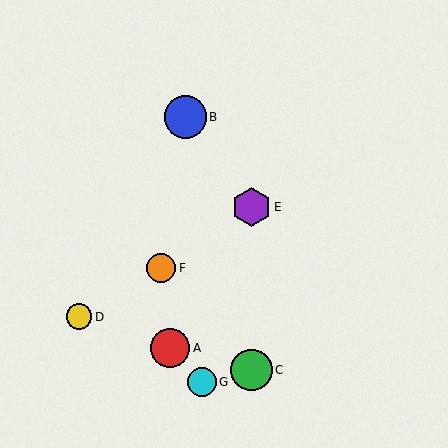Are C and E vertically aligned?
Yes, both are at x≈251.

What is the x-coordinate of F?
Object F is at x≈161.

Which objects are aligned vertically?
Objects C, E are aligned vertically.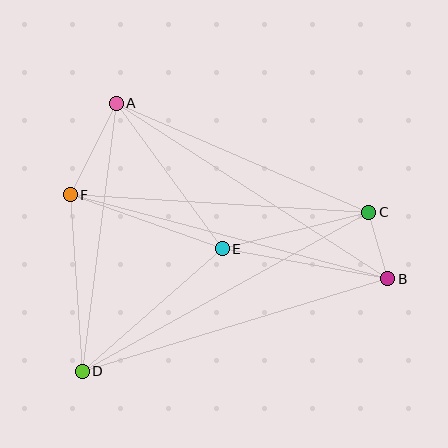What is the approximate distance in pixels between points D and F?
The distance between D and F is approximately 177 pixels.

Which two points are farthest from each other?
Points B and F are farthest from each other.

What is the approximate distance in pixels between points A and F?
The distance between A and F is approximately 102 pixels.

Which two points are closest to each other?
Points B and C are closest to each other.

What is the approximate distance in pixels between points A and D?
The distance between A and D is approximately 270 pixels.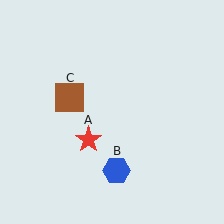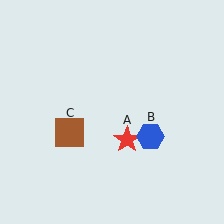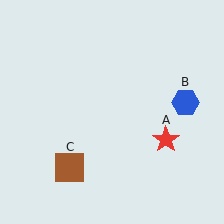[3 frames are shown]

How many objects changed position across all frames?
3 objects changed position: red star (object A), blue hexagon (object B), brown square (object C).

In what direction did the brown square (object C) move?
The brown square (object C) moved down.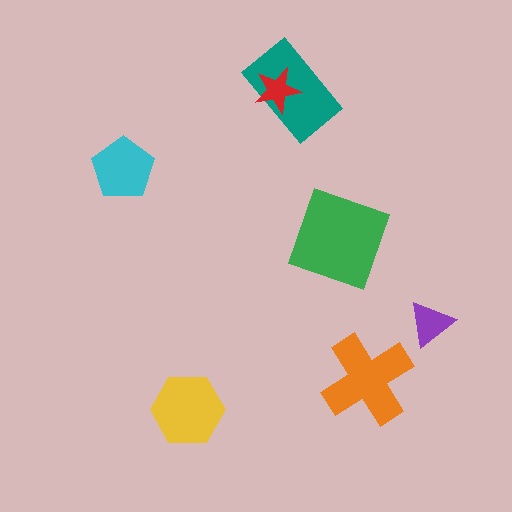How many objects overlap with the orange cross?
0 objects overlap with the orange cross.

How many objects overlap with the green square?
0 objects overlap with the green square.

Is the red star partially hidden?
No, no other shape covers it.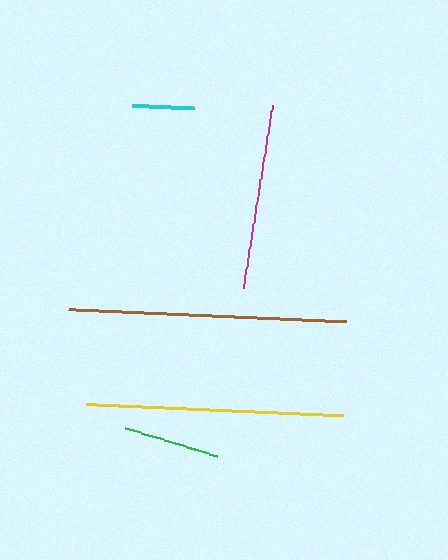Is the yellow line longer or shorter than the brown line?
The brown line is longer than the yellow line.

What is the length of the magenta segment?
The magenta segment is approximately 186 pixels long.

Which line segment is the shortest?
The cyan line is the shortest at approximately 62 pixels.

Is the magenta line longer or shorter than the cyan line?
The magenta line is longer than the cyan line.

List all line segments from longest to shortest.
From longest to shortest: brown, yellow, magenta, green, cyan.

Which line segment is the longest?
The brown line is the longest at approximately 278 pixels.